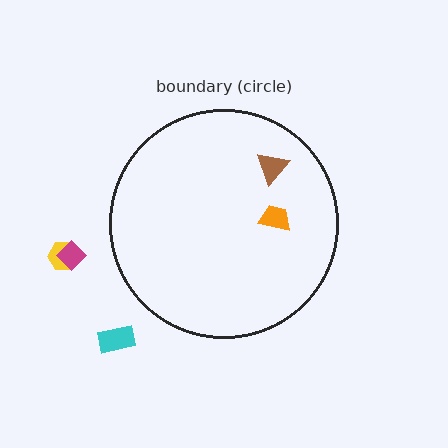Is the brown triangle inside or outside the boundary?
Inside.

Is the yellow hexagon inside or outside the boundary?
Outside.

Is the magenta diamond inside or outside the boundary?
Outside.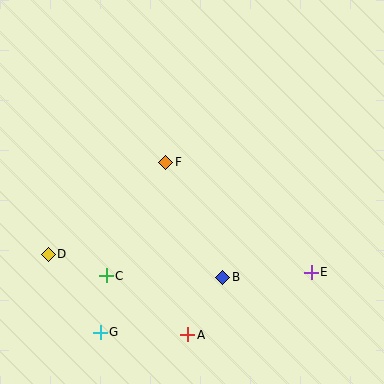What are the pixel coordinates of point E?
Point E is at (311, 272).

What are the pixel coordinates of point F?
Point F is at (166, 162).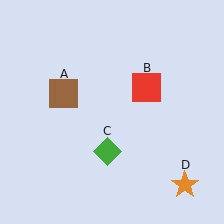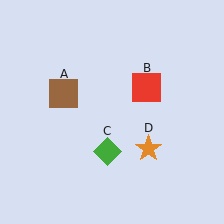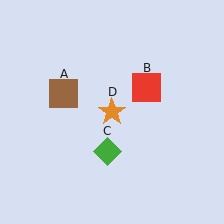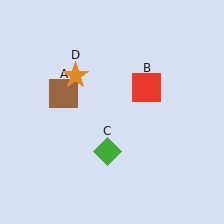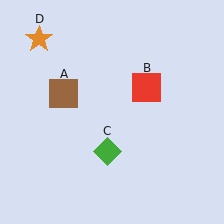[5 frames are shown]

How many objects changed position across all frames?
1 object changed position: orange star (object D).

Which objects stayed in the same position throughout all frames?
Brown square (object A) and red square (object B) and green diamond (object C) remained stationary.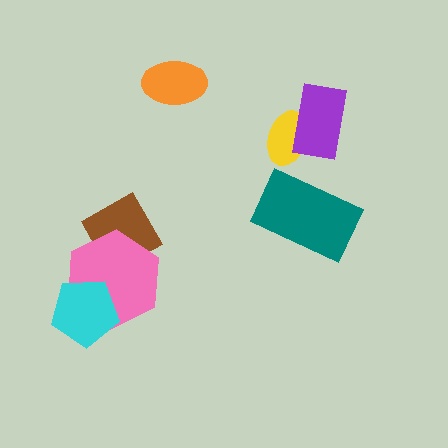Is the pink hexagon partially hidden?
Yes, it is partially covered by another shape.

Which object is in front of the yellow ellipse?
The purple rectangle is in front of the yellow ellipse.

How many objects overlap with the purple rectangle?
1 object overlaps with the purple rectangle.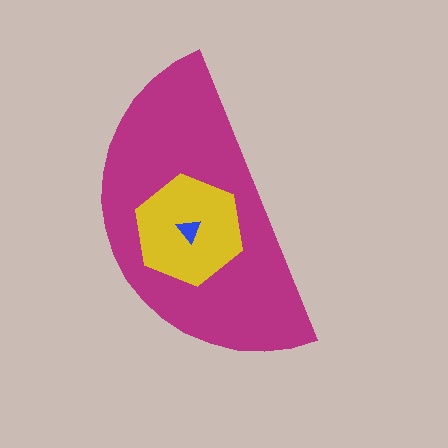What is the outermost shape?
The magenta semicircle.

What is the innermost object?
The blue triangle.